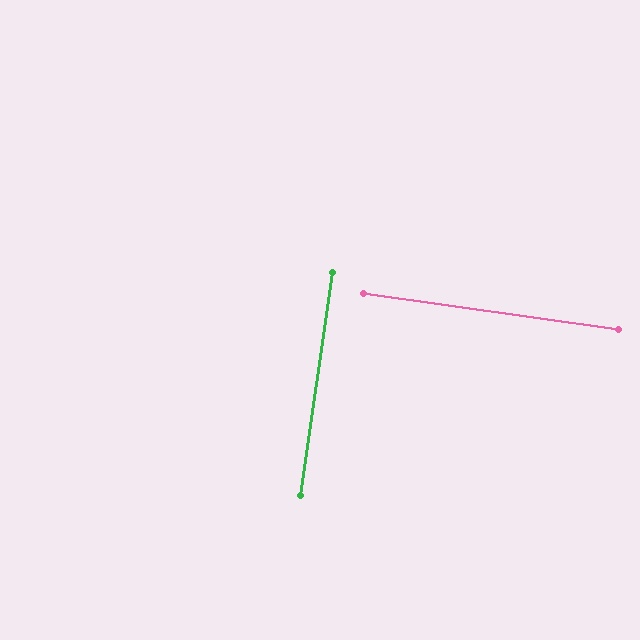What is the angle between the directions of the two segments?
Approximately 90 degrees.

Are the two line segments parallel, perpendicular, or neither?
Perpendicular — they meet at approximately 90°.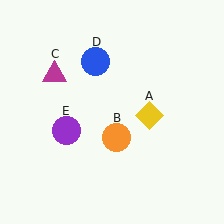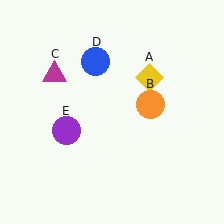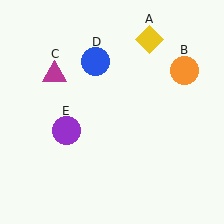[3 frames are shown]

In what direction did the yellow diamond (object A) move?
The yellow diamond (object A) moved up.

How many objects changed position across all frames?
2 objects changed position: yellow diamond (object A), orange circle (object B).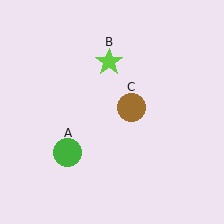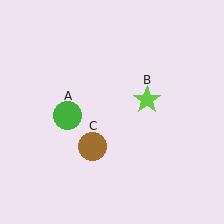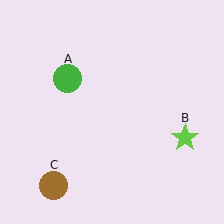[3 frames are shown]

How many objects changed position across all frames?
3 objects changed position: green circle (object A), lime star (object B), brown circle (object C).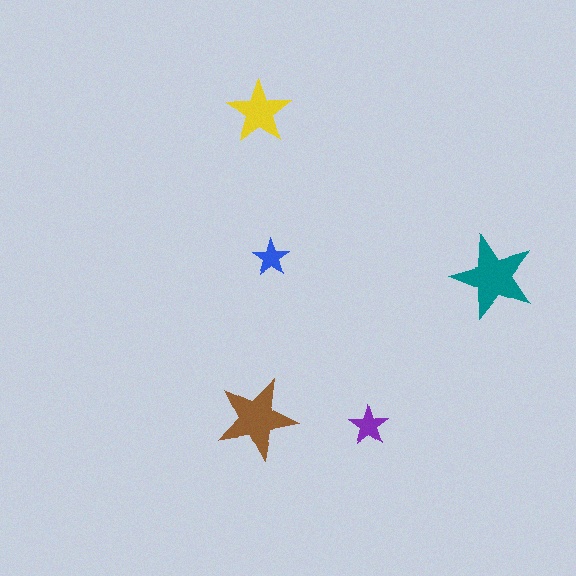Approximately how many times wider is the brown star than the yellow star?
About 1.5 times wider.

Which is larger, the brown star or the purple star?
The brown one.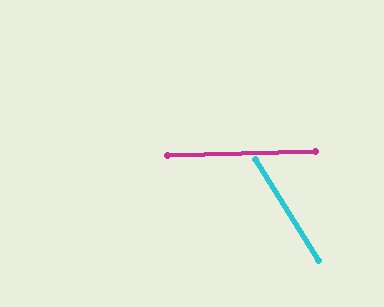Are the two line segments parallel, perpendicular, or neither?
Neither parallel nor perpendicular — they differ by about 60°.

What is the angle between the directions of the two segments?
Approximately 60 degrees.